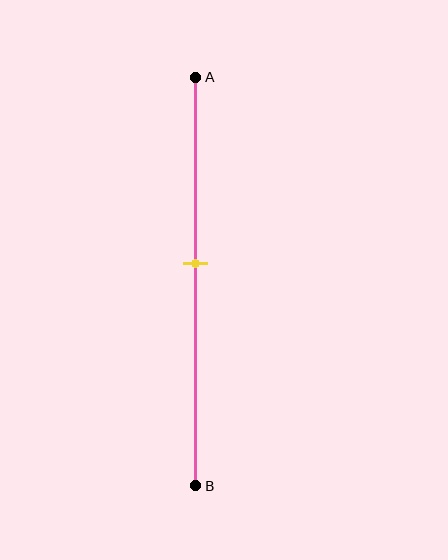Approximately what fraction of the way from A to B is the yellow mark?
The yellow mark is approximately 45% of the way from A to B.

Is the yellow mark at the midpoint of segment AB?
No, the mark is at about 45% from A, not at the 50% midpoint.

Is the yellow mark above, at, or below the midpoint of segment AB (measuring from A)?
The yellow mark is above the midpoint of segment AB.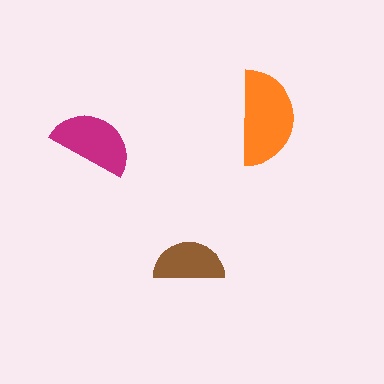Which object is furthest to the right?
The orange semicircle is rightmost.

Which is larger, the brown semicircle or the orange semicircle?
The orange one.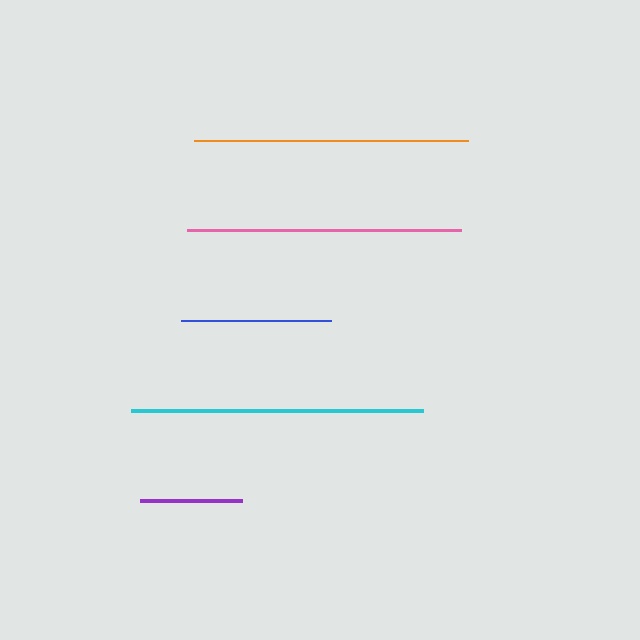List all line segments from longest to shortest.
From longest to shortest: cyan, orange, pink, blue, purple.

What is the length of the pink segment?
The pink segment is approximately 274 pixels long.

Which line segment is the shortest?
The purple line is the shortest at approximately 103 pixels.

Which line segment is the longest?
The cyan line is the longest at approximately 291 pixels.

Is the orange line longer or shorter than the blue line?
The orange line is longer than the blue line.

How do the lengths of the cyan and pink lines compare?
The cyan and pink lines are approximately the same length.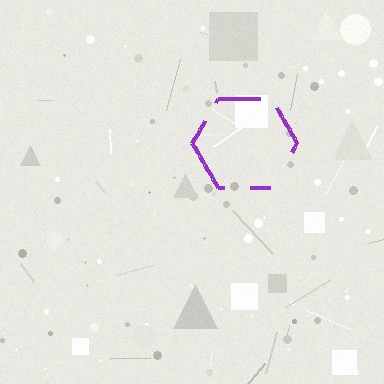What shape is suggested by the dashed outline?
The dashed outline suggests a hexagon.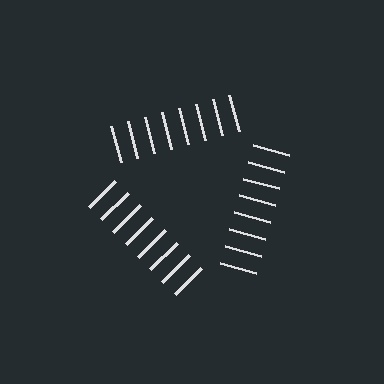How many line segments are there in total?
24 — 8 along each of the 3 edges.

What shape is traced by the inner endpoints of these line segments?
An illusory triangle — the line segments terminate on its edges but no continuous stroke is drawn.